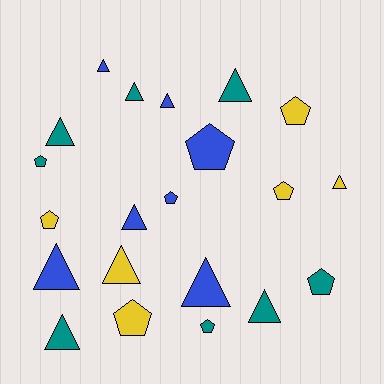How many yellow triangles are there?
There are 2 yellow triangles.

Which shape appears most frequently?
Triangle, with 12 objects.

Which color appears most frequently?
Teal, with 8 objects.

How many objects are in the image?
There are 21 objects.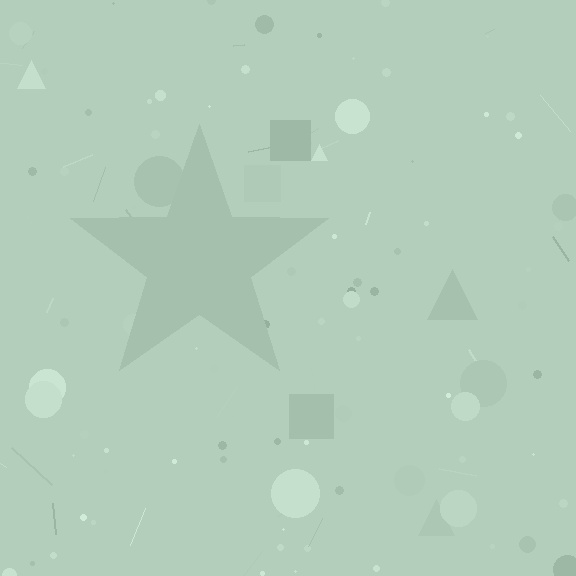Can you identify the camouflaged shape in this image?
The camouflaged shape is a star.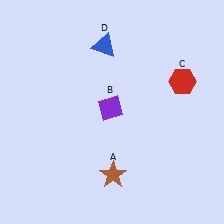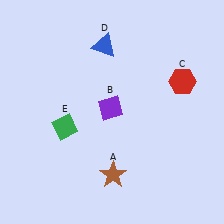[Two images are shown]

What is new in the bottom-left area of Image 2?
A green diamond (E) was added in the bottom-left area of Image 2.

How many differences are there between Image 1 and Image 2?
There is 1 difference between the two images.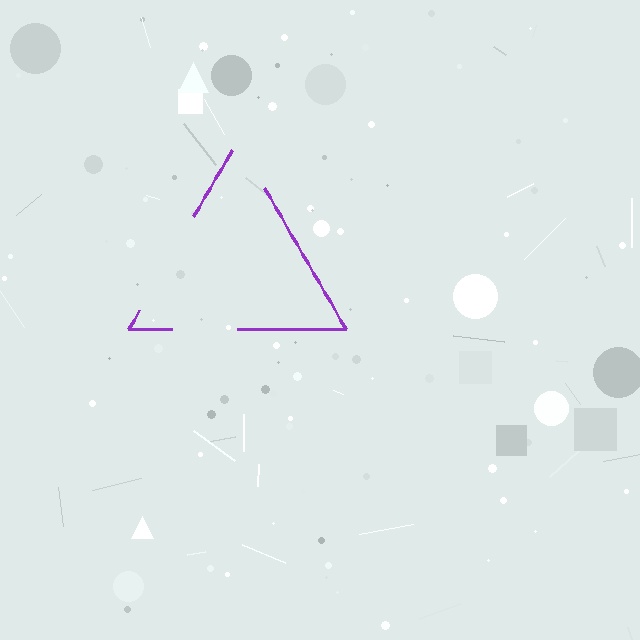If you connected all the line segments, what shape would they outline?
They would outline a triangle.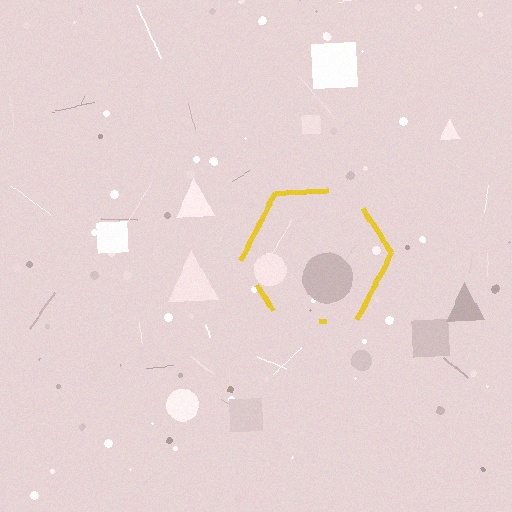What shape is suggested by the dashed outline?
The dashed outline suggests a hexagon.